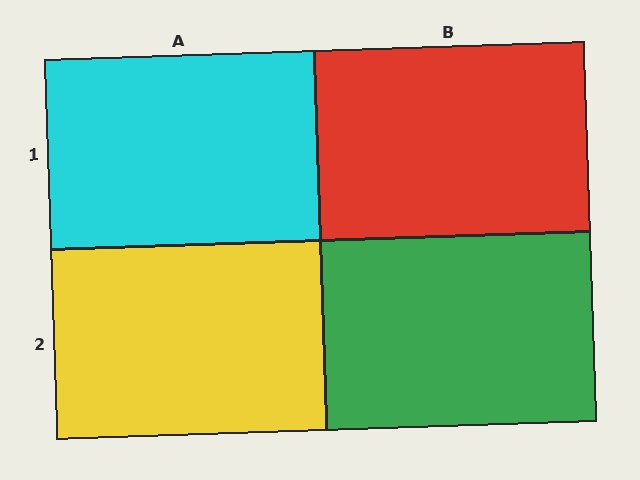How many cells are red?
1 cell is red.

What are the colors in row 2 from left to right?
Yellow, green.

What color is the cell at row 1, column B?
Red.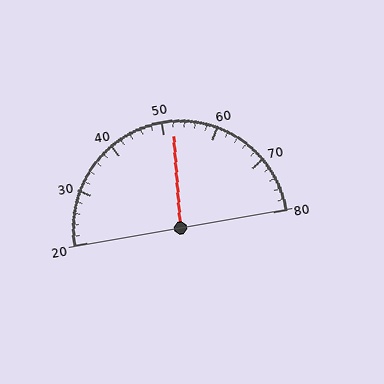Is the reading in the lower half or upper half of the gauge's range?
The reading is in the upper half of the range (20 to 80).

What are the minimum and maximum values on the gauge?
The gauge ranges from 20 to 80.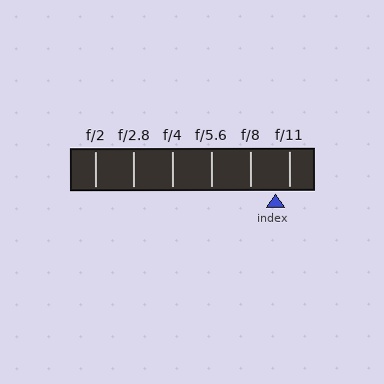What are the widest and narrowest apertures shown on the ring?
The widest aperture shown is f/2 and the narrowest is f/11.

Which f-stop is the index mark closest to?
The index mark is closest to f/11.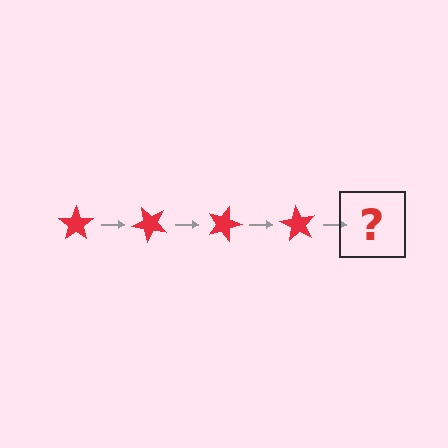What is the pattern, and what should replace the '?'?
The pattern is that the star rotates 45 degrees each step. The '?' should be a red star rotated 180 degrees.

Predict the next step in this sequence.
The next step is a red star rotated 180 degrees.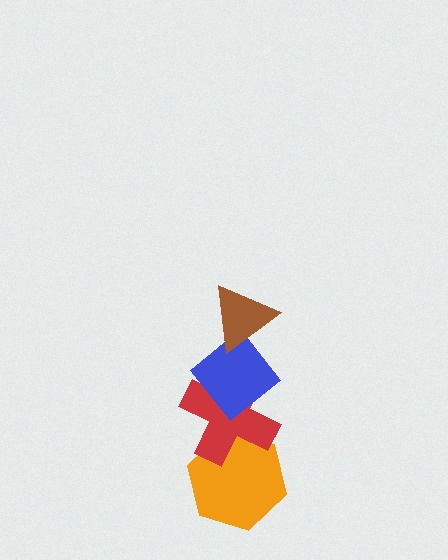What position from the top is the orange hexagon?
The orange hexagon is 4th from the top.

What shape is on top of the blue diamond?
The brown triangle is on top of the blue diamond.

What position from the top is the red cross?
The red cross is 3rd from the top.